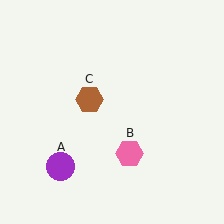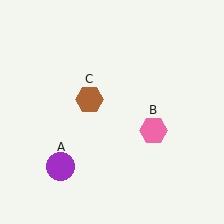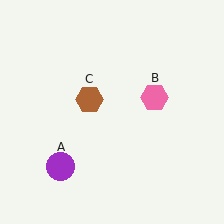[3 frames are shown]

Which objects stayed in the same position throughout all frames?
Purple circle (object A) and brown hexagon (object C) remained stationary.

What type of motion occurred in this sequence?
The pink hexagon (object B) rotated counterclockwise around the center of the scene.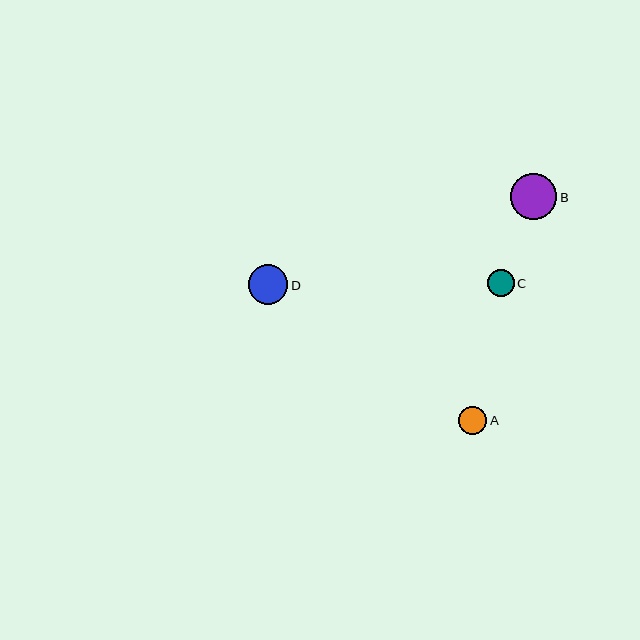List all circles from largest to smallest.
From largest to smallest: B, D, A, C.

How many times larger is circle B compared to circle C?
Circle B is approximately 1.7 times the size of circle C.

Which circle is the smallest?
Circle C is the smallest with a size of approximately 27 pixels.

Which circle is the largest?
Circle B is the largest with a size of approximately 46 pixels.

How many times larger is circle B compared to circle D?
Circle B is approximately 1.2 times the size of circle D.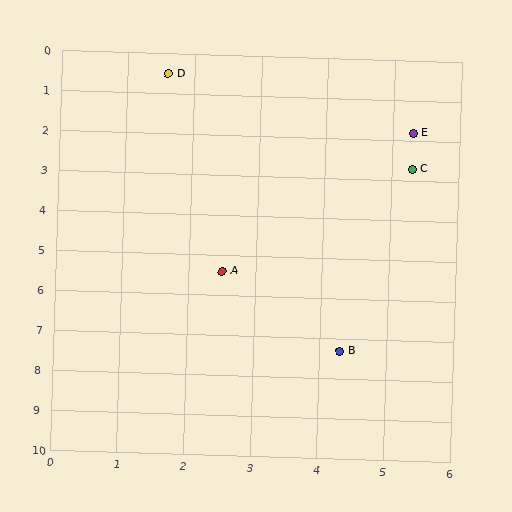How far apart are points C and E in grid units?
Points C and E are about 0.9 grid units apart.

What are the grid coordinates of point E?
Point E is at approximately (5.3, 1.8).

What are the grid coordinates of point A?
Point A is at approximately (2.5, 5.4).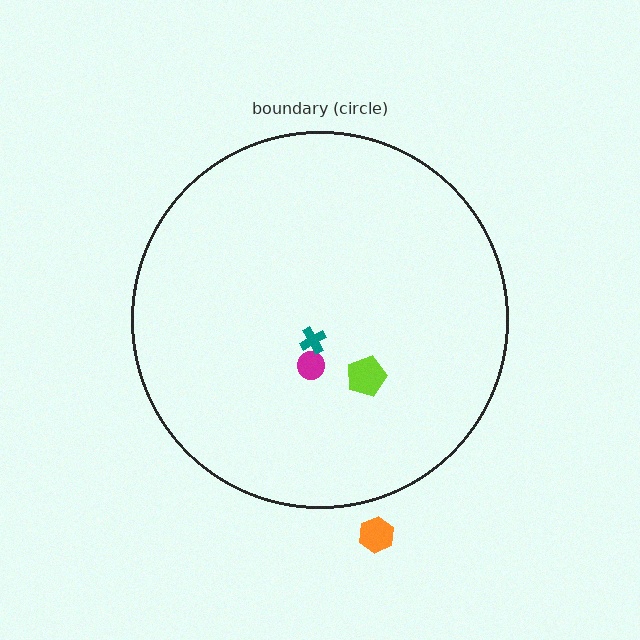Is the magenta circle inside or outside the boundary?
Inside.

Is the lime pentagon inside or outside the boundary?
Inside.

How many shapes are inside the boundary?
3 inside, 1 outside.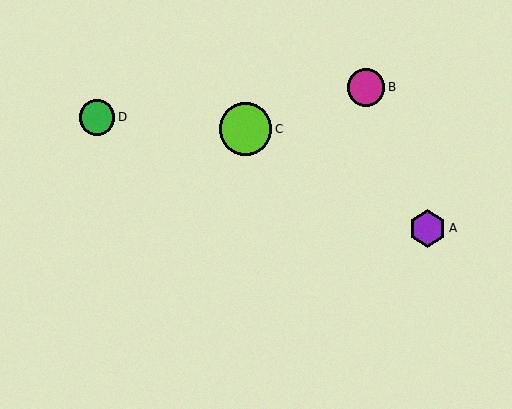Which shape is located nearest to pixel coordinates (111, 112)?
The green circle (labeled D) at (97, 117) is nearest to that location.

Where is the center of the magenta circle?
The center of the magenta circle is at (366, 87).